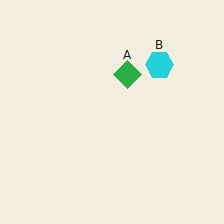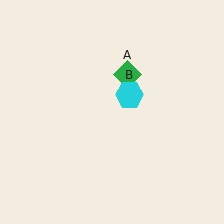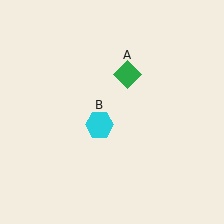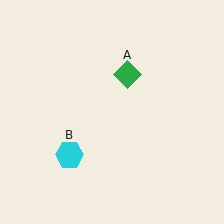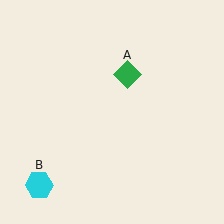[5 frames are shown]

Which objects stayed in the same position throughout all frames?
Green diamond (object A) remained stationary.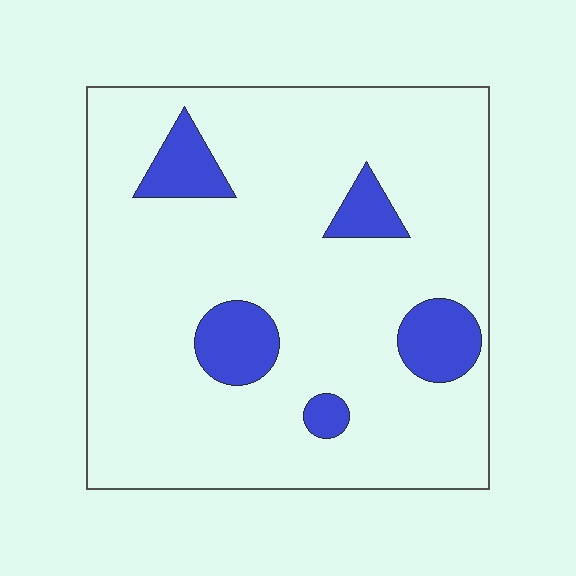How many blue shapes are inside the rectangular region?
5.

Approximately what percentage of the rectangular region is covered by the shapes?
Approximately 15%.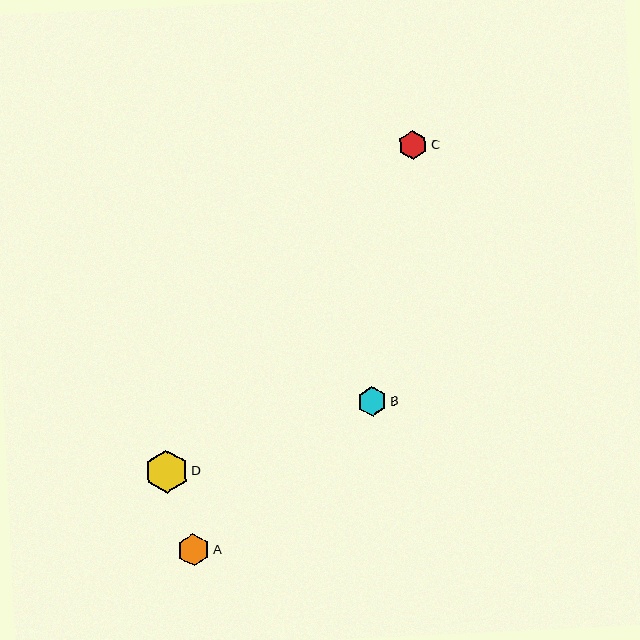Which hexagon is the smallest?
Hexagon C is the smallest with a size of approximately 29 pixels.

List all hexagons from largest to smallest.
From largest to smallest: D, A, B, C.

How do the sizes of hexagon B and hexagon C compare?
Hexagon B and hexagon C are approximately the same size.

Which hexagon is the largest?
Hexagon D is the largest with a size of approximately 44 pixels.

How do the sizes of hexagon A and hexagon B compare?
Hexagon A and hexagon B are approximately the same size.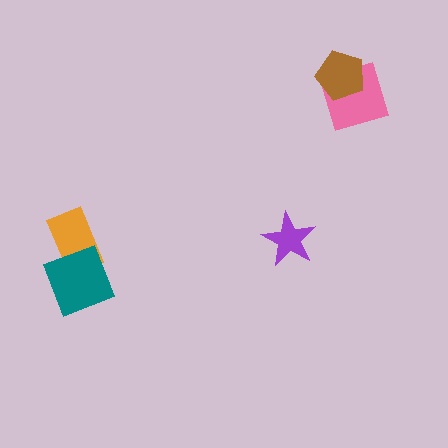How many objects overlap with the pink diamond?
1 object overlaps with the pink diamond.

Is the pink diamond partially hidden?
Yes, it is partially covered by another shape.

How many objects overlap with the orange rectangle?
1 object overlaps with the orange rectangle.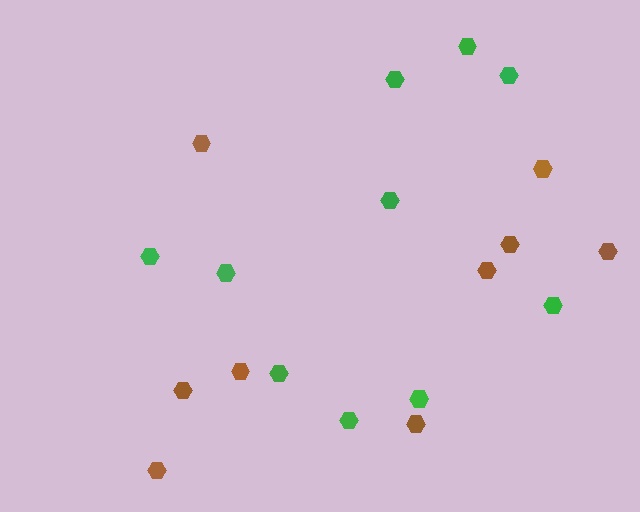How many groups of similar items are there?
There are 2 groups: one group of green hexagons (10) and one group of brown hexagons (9).